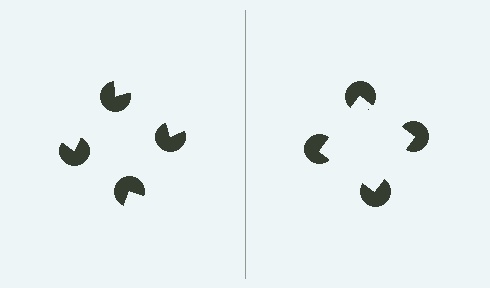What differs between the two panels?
The pac-man discs are positioned identically on both sides; only the wedge orientations differ. On the right they align to a square; on the left they are misaligned.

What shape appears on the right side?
An illusory square.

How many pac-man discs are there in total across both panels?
8 — 4 on each side.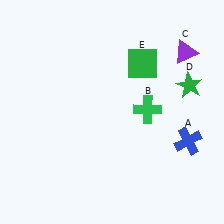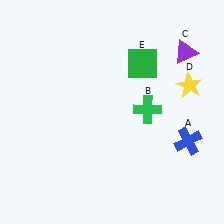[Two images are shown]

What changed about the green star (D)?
In Image 1, D is green. In Image 2, it changed to yellow.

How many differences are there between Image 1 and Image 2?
There is 1 difference between the two images.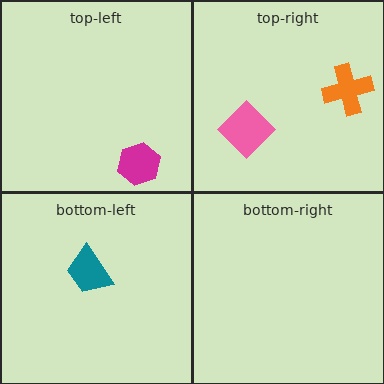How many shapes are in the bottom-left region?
1.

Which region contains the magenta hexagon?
The top-left region.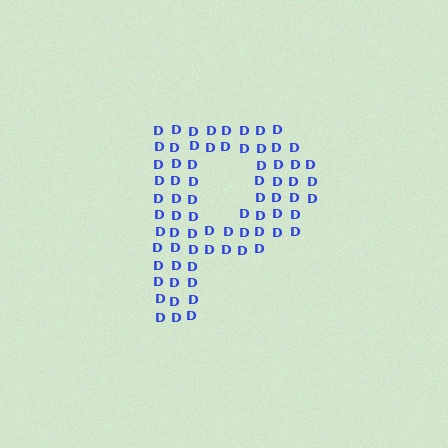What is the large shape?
The large shape is the letter P.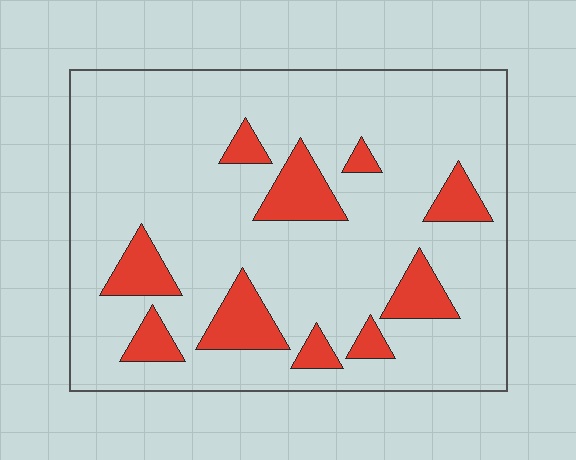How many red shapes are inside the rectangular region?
10.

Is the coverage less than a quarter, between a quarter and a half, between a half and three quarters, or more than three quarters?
Less than a quarter.